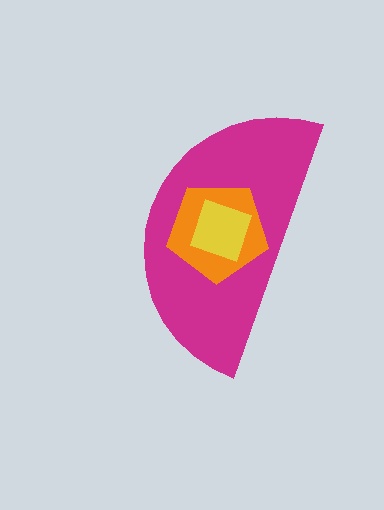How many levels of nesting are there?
3.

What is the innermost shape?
The yellow square.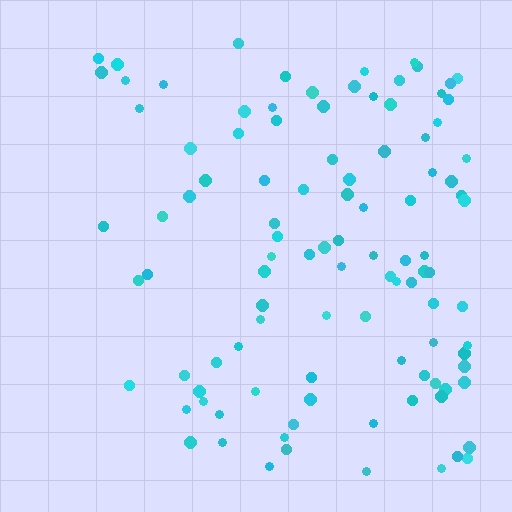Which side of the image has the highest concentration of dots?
The right.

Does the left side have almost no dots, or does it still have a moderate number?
Still a moderate number, just noticeably fewer than the right.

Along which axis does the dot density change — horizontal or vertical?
Horizontal.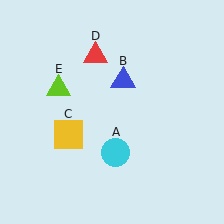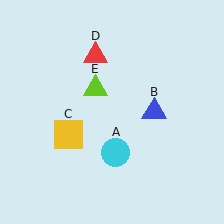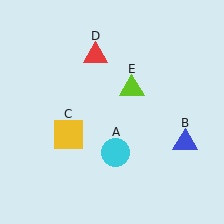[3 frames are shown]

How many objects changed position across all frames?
2 objects changed position: blue triangle (object B), lime triangle (object E).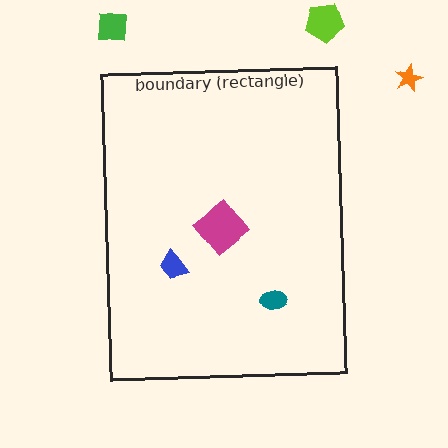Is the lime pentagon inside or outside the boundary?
Outside.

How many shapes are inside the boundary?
3 inside, 3 outside.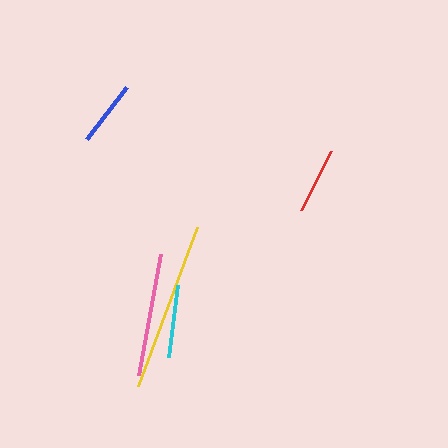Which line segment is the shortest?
The red line is the shortest at approximately 66 pixels.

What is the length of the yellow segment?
The yellow segment is approximately 170 pixels long.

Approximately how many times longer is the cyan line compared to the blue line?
The cyan line is approximately 1.1 times the length of the blue line.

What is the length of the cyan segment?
The cyan segment is approximately 73 pixels long.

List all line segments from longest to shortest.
From longest to shortest: yellow, pink, cyan, blue, red.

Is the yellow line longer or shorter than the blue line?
The yellow line is longer than the blue line.